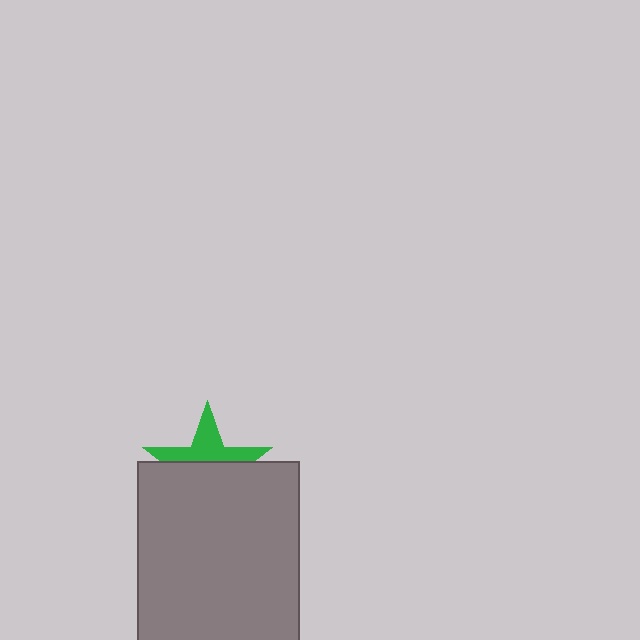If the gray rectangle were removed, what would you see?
You would see the complete green star.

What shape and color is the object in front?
The object in front is a gray rectangle.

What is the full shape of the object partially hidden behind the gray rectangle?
The partially hidden object is a green star.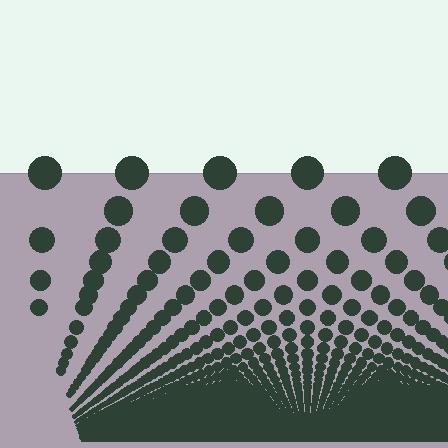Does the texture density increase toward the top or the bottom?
Density increases toward the bottom.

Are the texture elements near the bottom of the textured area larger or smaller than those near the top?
Smaller. The gradient is inverted — elements near the bottom are smaller and denser.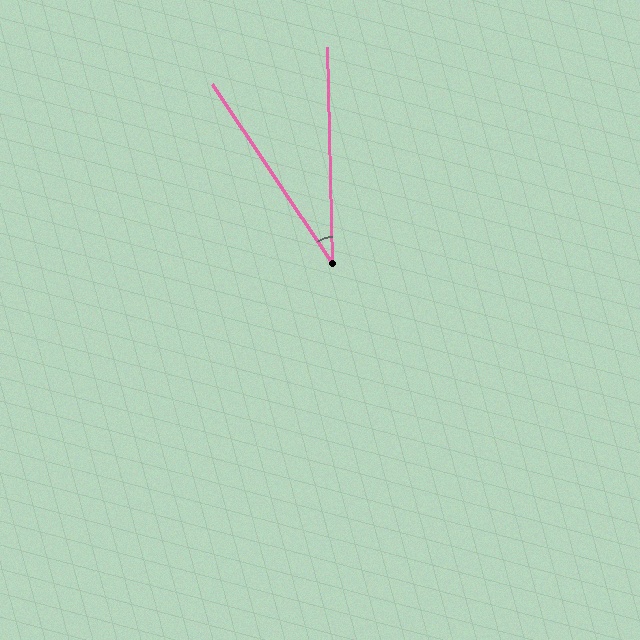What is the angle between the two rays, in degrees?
Approximately 33 degrees.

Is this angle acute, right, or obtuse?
It is acute.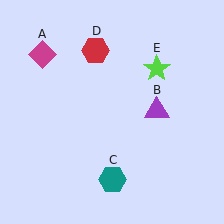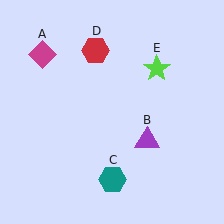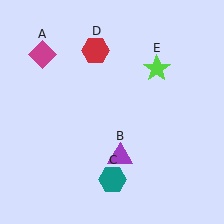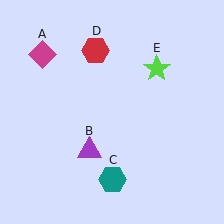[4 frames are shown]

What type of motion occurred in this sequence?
The purple triangle (object B) rotated clockwise around the center of the scene.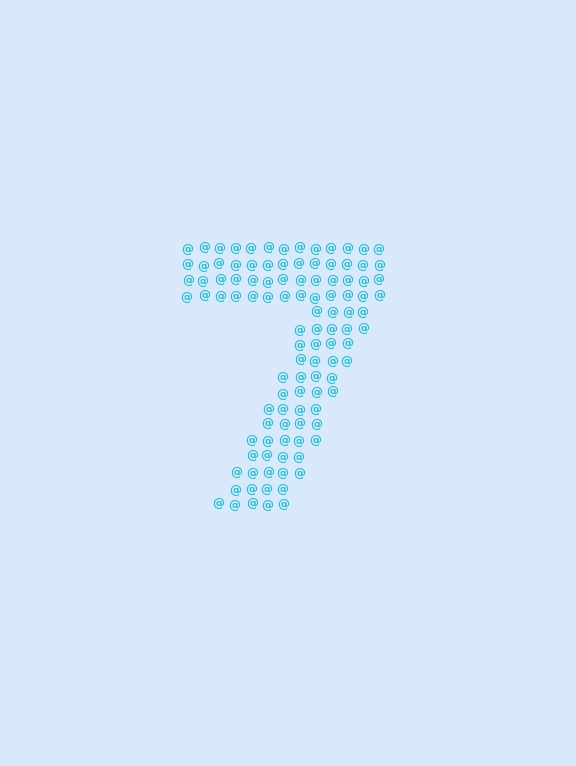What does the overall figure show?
The overall figure shows the digit 7.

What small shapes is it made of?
It is made of small at signs.